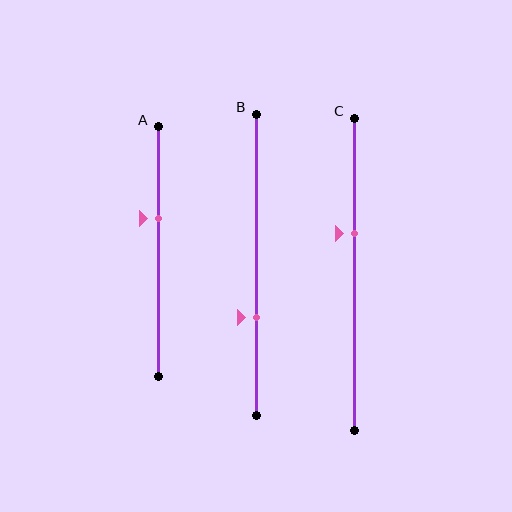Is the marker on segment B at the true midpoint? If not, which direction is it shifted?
No, the marker on segment B is shifted downward by about 18% of the segment length.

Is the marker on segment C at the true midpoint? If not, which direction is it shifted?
No, the marker on segment C is shifted upward by about 13% of the segment length.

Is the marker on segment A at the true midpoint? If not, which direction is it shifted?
No, the marker on segment A is shifted upward by about 13% of the segment length.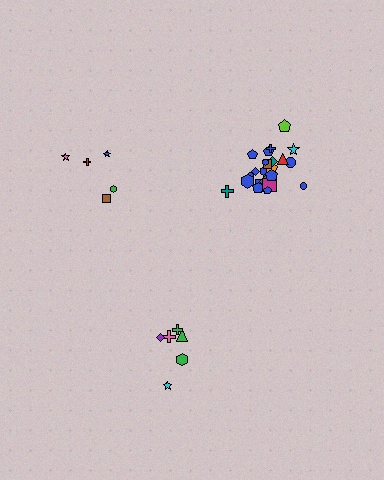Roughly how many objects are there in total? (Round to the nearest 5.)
Roughly 35 objects in total.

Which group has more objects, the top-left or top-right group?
The top-right group.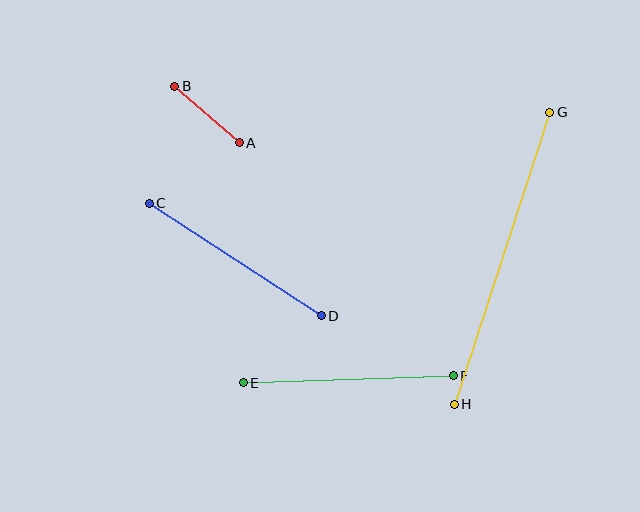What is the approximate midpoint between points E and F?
The midpoint is at approximately (348, 379) pixels.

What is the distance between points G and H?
The distance is approximately 307 pixels.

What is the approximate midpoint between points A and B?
The midpoint is at approximately (207, 114) pixels.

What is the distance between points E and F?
The distance is approximately 210 pixels.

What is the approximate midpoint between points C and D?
The midpoint is at approximately (235, 260) pixels.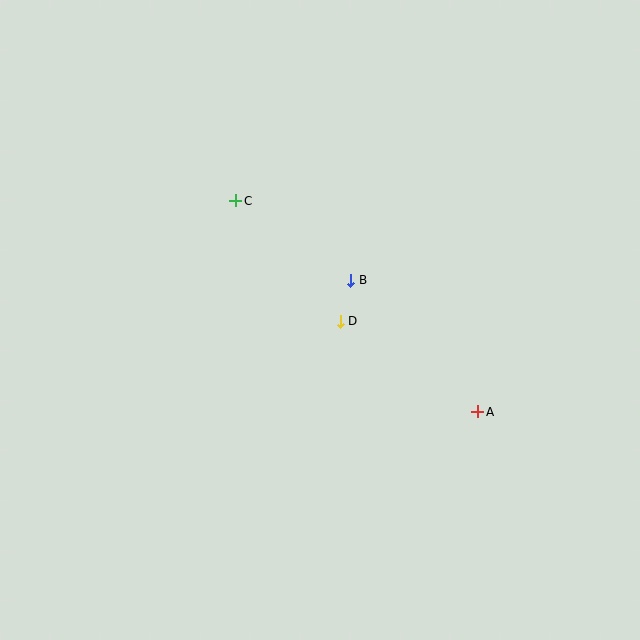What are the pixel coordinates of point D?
Point D is at (340, 321).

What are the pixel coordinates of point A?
Point A is at (478, 412).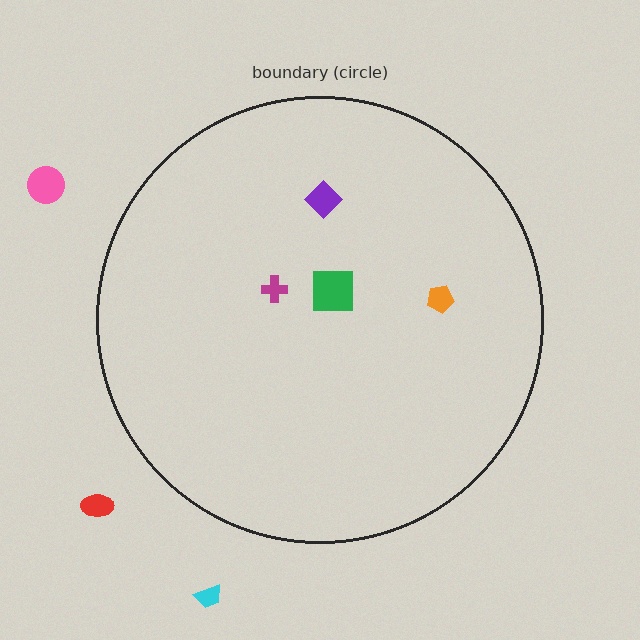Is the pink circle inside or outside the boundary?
Outside.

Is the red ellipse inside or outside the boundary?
Outside.